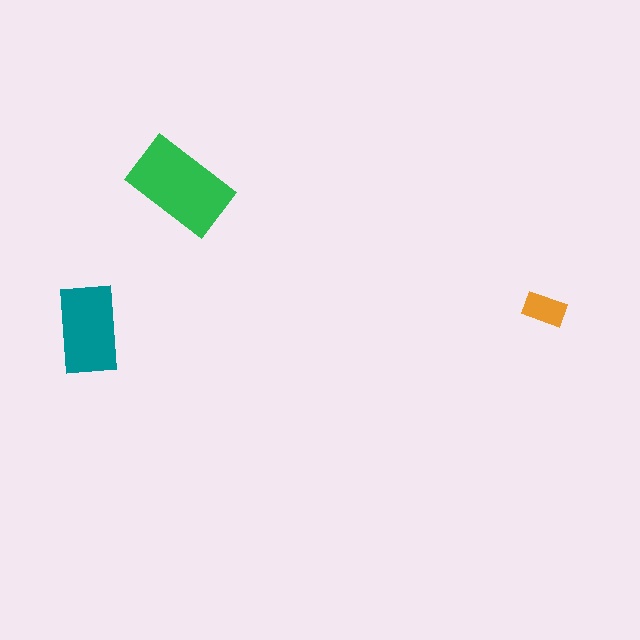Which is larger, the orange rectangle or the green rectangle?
The green one.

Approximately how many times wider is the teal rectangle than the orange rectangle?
About 2 times wider.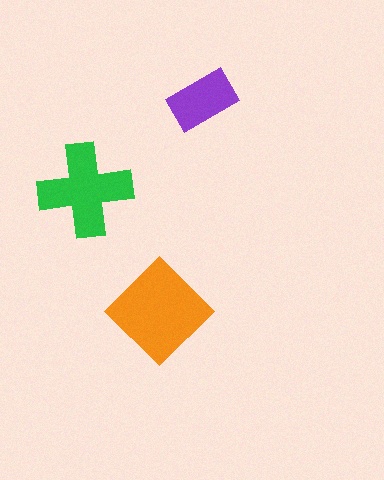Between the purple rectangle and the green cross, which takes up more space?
The green cross.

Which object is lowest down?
The orange diamond is bottommost.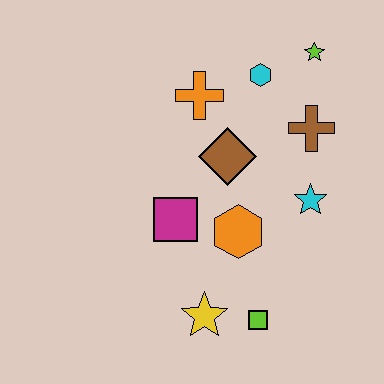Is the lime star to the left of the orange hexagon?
No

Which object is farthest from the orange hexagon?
The lime star is farthest from the orange hexagon.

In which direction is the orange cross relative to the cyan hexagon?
The orange cross is to the left of the cyan hexagon.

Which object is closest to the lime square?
The yellow star is closest to the lime square.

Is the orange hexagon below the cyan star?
Yes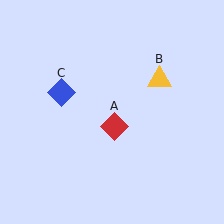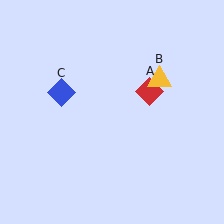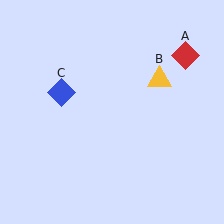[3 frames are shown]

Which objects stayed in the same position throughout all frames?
Yellow triangle (object B) and blue diamond (object C) remained stationary.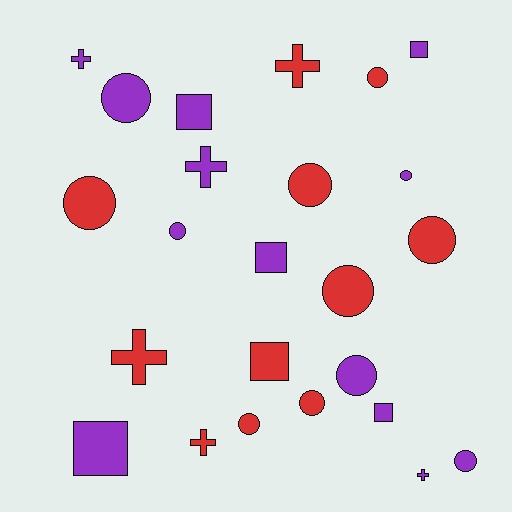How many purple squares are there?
There are 5 purple squares.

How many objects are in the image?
There are 24 objects.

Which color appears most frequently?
Purple, with 13 objects.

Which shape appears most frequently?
Circle, with 12 objects.